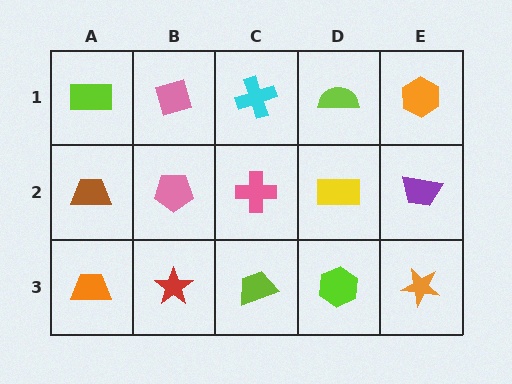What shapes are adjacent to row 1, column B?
A pink pentagon (row 2, column B), a lime rectangle (row 1, column A), a cyan cross (row 1, column C).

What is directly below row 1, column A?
A brown trapezoid.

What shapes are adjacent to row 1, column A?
A brown trapezoid (row 2, column A), a pink diamond (row 1, column B).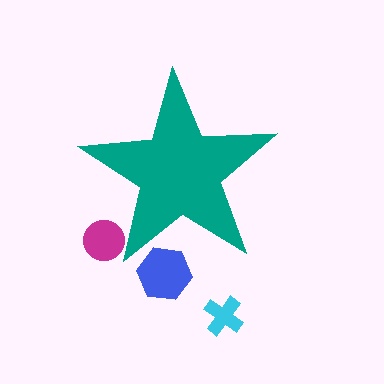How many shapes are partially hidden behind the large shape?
2 shapes are partially hidden.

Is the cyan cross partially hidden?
No, the cyan cross is fully visible.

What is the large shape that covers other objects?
A teal star.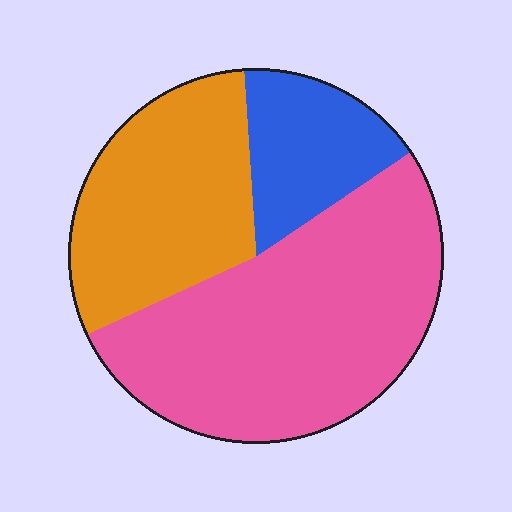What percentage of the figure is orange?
Orange takes up between a quarter and a half of the figure.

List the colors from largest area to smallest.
From largest to smallest: pink, orange, blue.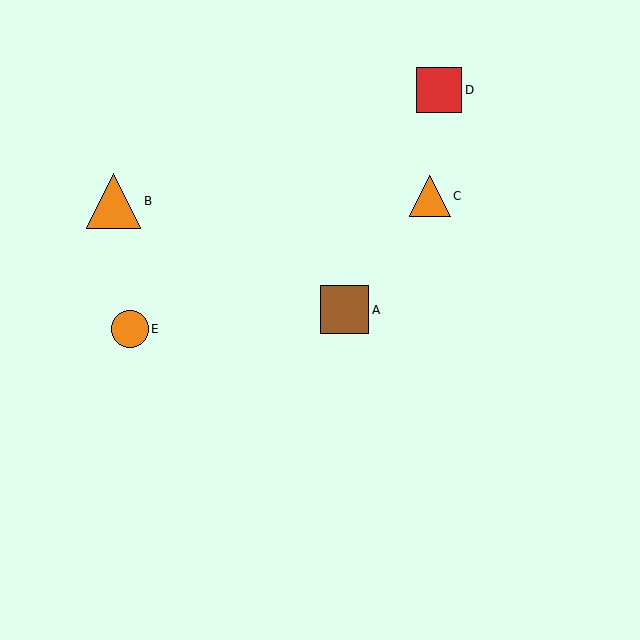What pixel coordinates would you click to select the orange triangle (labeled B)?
Click at (114, 201) to select the orange triangle B.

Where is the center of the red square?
The center of the red square is at (439, 90).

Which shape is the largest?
The orange triangle (labeled B) is the largest.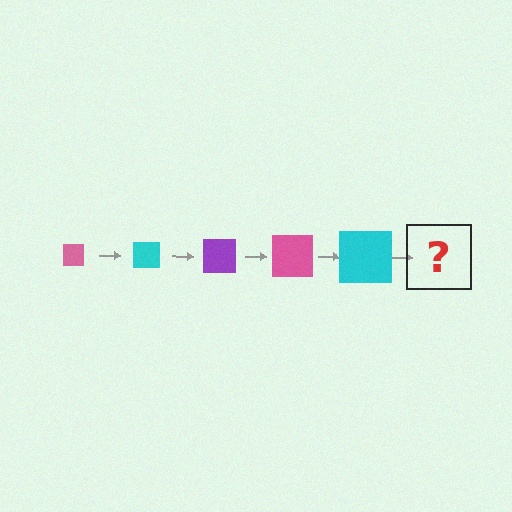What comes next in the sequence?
The next element should be a purple square, larger than the previous one.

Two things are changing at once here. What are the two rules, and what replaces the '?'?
The two rules are that the square grows larger each step and the color cycles through pink, cyan, and purple. The '?' should be a purple square, larger than the previous one.